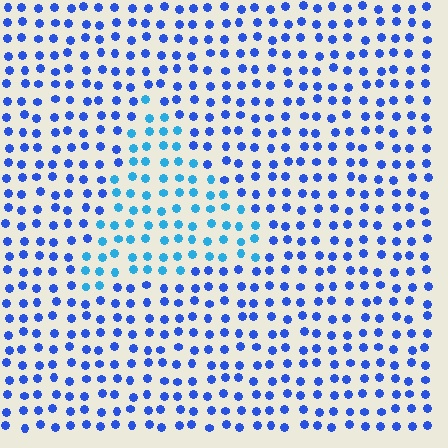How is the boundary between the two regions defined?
The boundary is defined purely by a slight shift in hue (about 30 degrees). Spacing, size, and orientation are identical on both sides.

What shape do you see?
I see a triangle.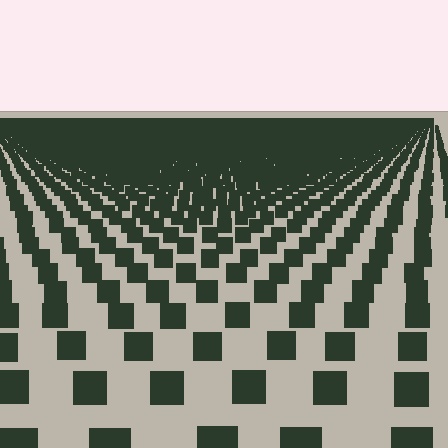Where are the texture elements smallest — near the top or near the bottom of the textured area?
Near the top.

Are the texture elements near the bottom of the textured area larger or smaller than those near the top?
Larger. Near the bottom, elements are closer to the viewer and appear at a bigger on-screen size.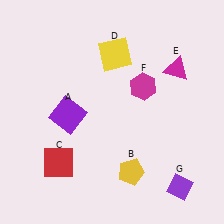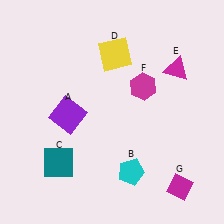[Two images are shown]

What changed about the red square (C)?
In Image 1, C is red. In Image 2, it changed to teal.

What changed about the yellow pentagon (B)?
In Image 1, B is yellow. In Image 2, it changed to cyan.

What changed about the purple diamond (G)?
In Image 1, G is purple. In Image 2, it changed to magenta.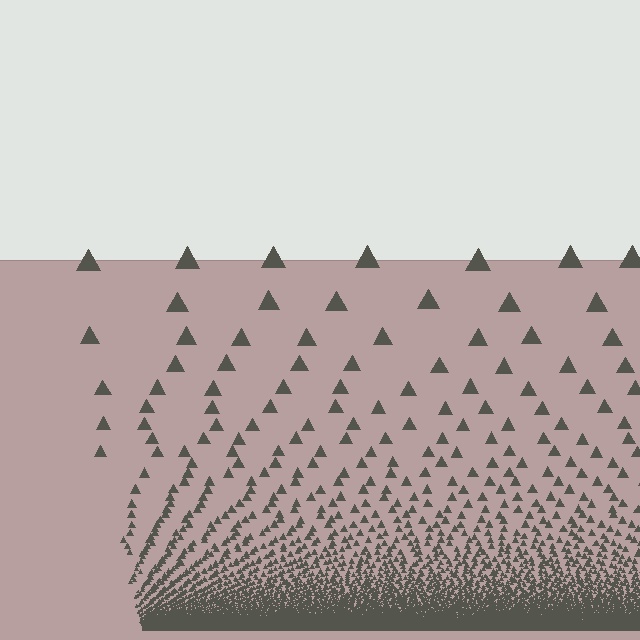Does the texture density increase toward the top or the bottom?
Density increases toward the bottom.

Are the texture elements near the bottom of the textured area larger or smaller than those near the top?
Smaller. The gradient is inverted — elements near the bottom are smaller and denser.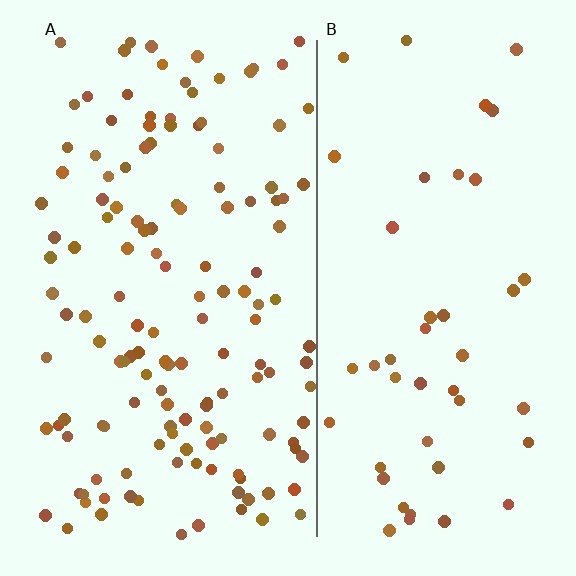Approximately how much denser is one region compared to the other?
Approximately 3.1× — region A over region B.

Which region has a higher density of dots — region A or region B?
A (the left).